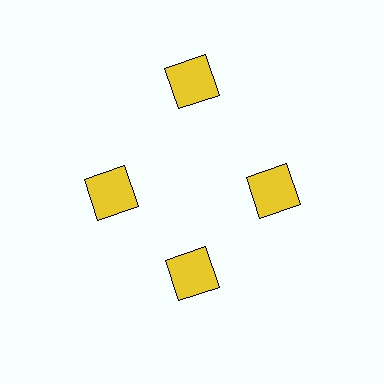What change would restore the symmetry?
The symmetry would be restored by moving it inward, back onto the ring so that all 4 squares sit at equal angles and equal distance from the center.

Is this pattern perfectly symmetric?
No. The 4 yellow squares are arranged in a ring, but one element near the 12 o'clock position is pushed outward from the center, breaking the 4-fold rotational symmetry.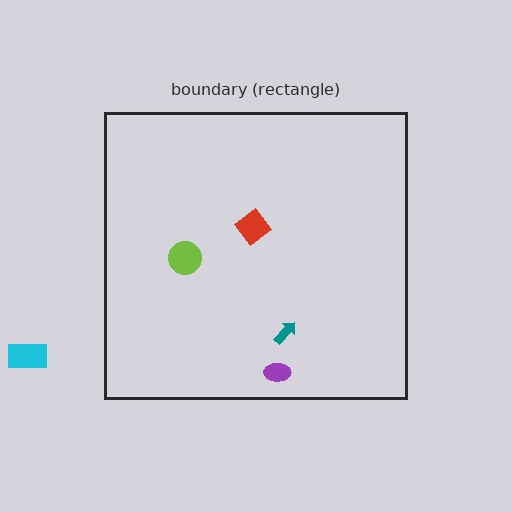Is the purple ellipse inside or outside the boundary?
Inside.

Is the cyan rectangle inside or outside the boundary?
Outside.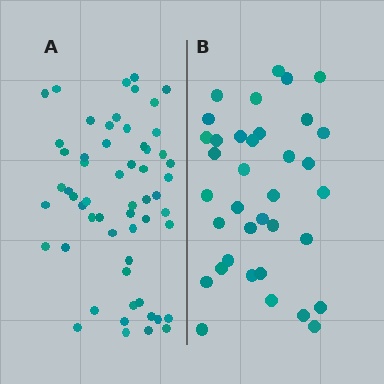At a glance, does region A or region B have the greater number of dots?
Region A (the left region) has more dots.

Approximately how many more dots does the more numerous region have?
Region A has approximately 20 more dots than region B.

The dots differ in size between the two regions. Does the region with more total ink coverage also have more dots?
No. Region B has more total ink coverage because its dots are larger, but region A actually contains more individual dots. Total area can be misleading — the number of items is what matters here.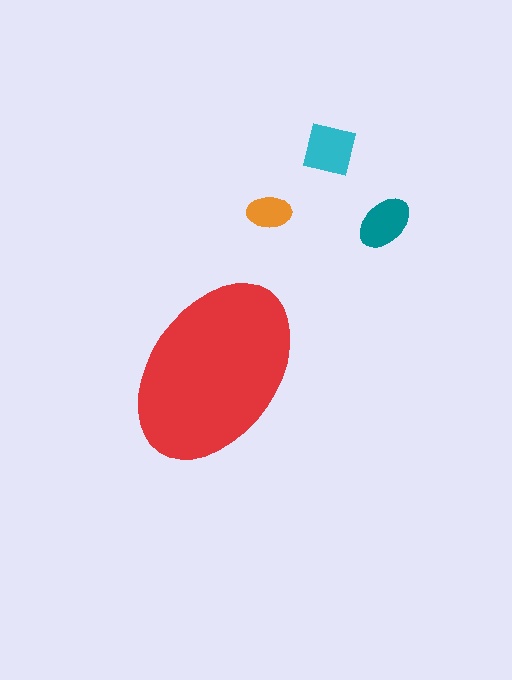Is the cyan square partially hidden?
No, the cyan square is fully visible.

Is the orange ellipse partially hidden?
No, the orange ellipse is fully visible.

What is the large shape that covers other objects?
A red ellipse.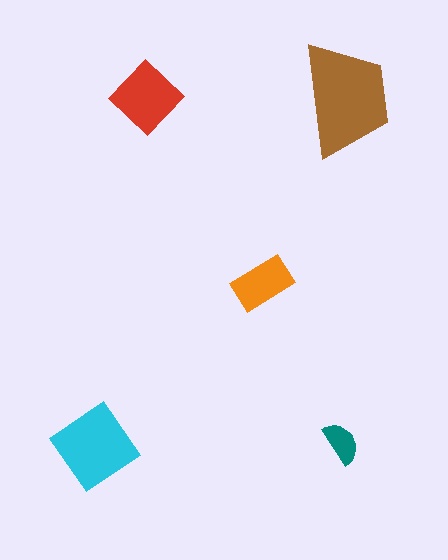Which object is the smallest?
The teal semicircle.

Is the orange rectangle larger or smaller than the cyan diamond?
Smaller.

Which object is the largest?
The brown trapezoid.